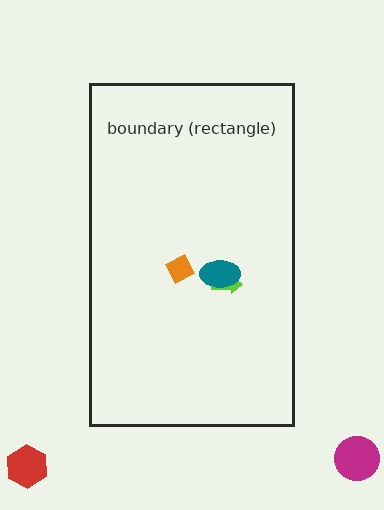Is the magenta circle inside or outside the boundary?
Outside.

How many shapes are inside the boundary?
3 inside, 2 outside.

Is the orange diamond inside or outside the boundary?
Inside.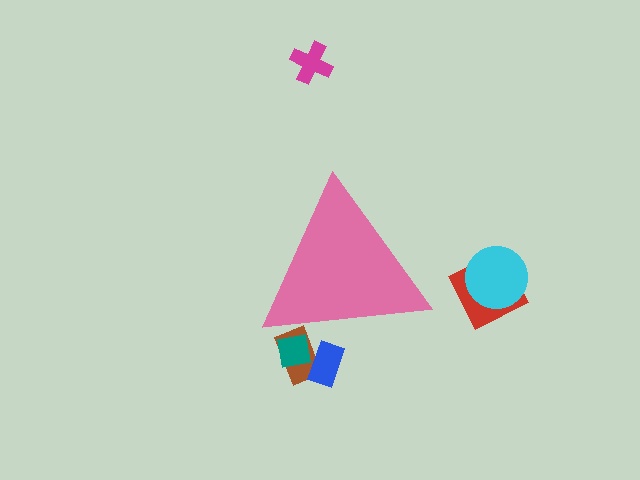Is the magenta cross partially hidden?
No, the magenta cross is fully visible.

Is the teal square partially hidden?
Yes, the teal square is partially hidden behind the pink triangle.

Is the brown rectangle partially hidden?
Yes, the brown rectangle is partially hidden behind the pink triangle.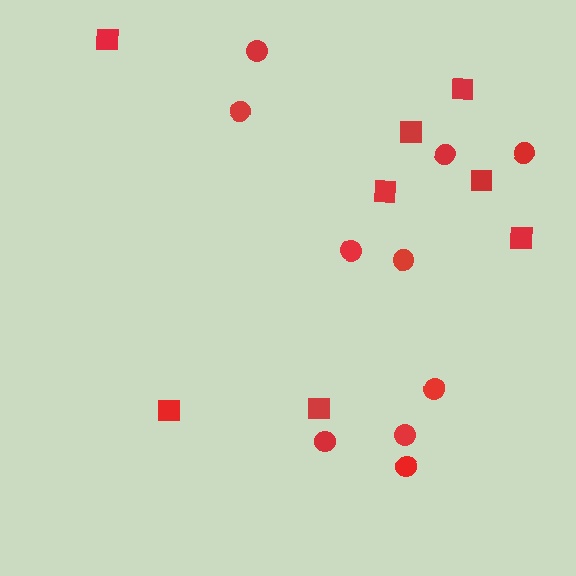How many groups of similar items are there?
There are 2 groups: one group of circles (10) and one group of squares (8).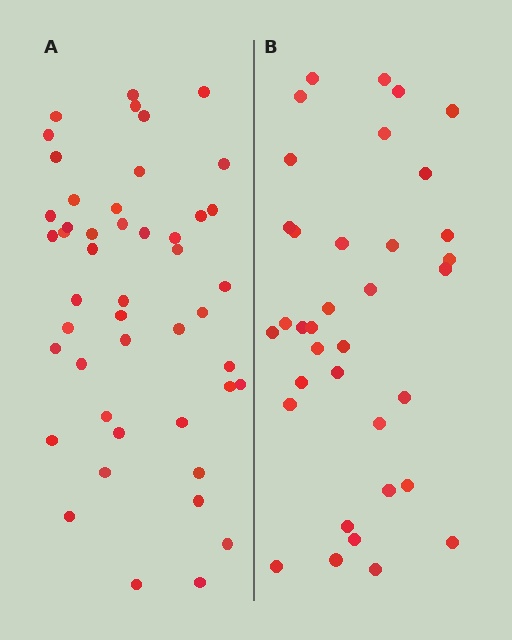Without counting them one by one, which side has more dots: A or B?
Region A (the left region) has more dots.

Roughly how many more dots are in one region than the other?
Region A has roughly 12 or so more dots than region B.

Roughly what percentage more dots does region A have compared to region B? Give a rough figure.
About 30% more.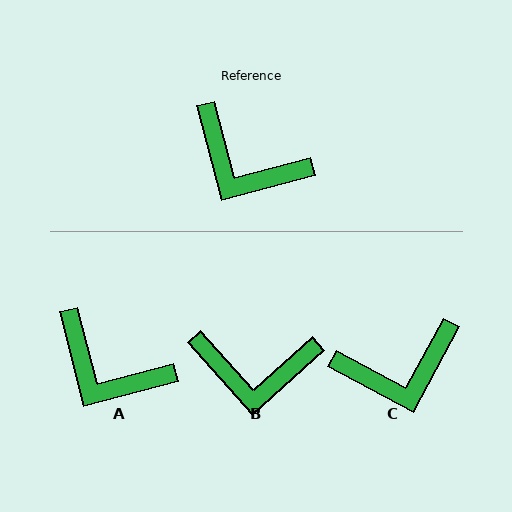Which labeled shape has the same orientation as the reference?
A.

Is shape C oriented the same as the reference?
No, it is off by about 47 degrees.